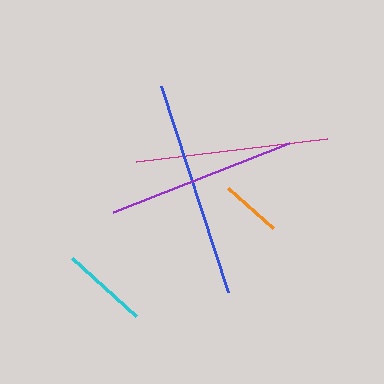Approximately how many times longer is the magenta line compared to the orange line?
The magenta line is approximately 3.2 times the length of the orange line.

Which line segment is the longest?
The blue line is the longest at approximately 217 pixels.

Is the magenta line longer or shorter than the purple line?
The magenta line is longer than the purple line.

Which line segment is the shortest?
The orange line is the shortest at approximately 60 pixels.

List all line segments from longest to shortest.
From longest to shortest: blue, magenta, purple, cyan, orange.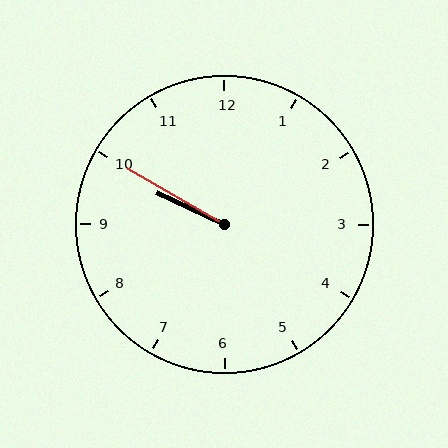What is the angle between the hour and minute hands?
Approximately 5 degrees.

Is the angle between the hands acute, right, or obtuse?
It is acute.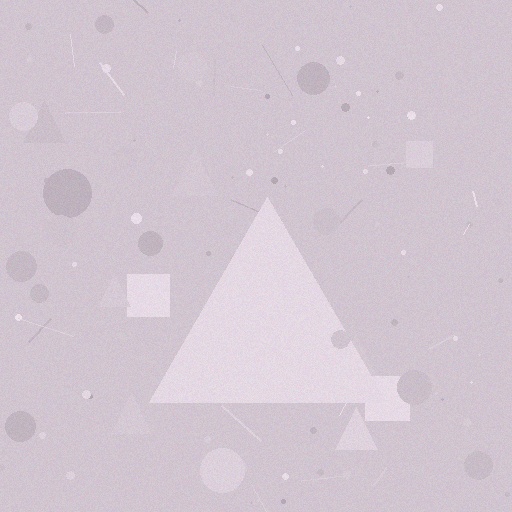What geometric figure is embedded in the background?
A triangle is embedded in the background.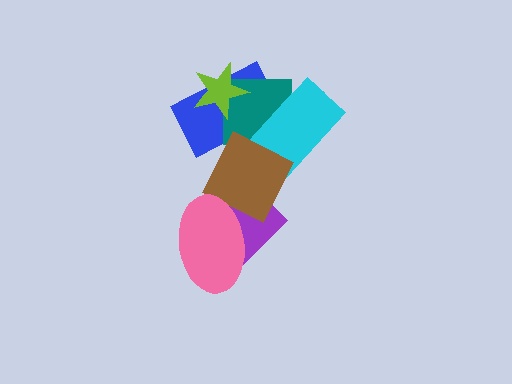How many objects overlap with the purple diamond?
2 objects overlap with the purple diamond.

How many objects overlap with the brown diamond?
5 objects overlap with the brown diamond.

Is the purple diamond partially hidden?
Yes, it is partially covered by another shape.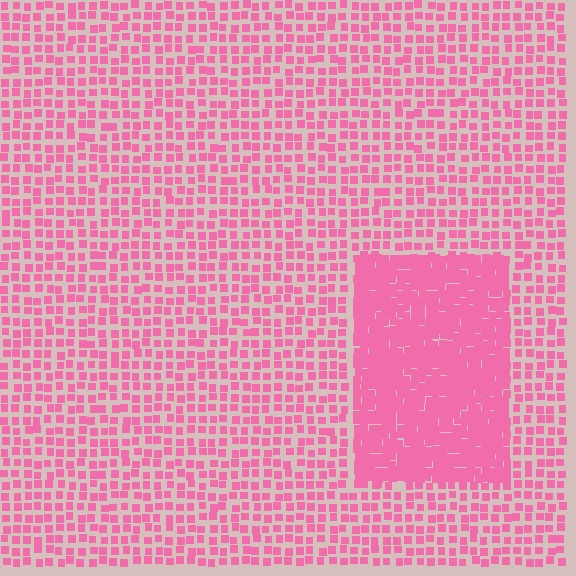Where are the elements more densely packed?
The elements are more densely packed inside the rectangle boundary.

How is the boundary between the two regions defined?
The boundary is defined by a change in element density (approximately 2.4x ratio). All elements are the same color, size, and shape.